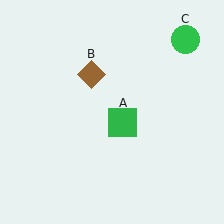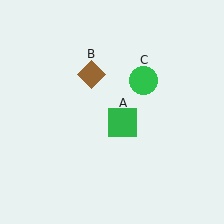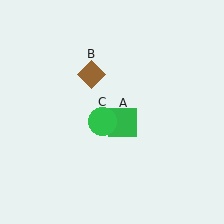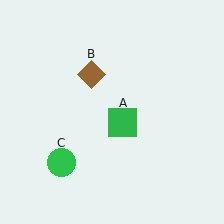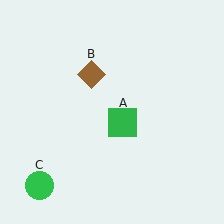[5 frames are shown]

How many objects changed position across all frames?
1 object changed position: green circle (object C).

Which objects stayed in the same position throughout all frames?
Green square (object A) and brown diamond (object B) remained stationary.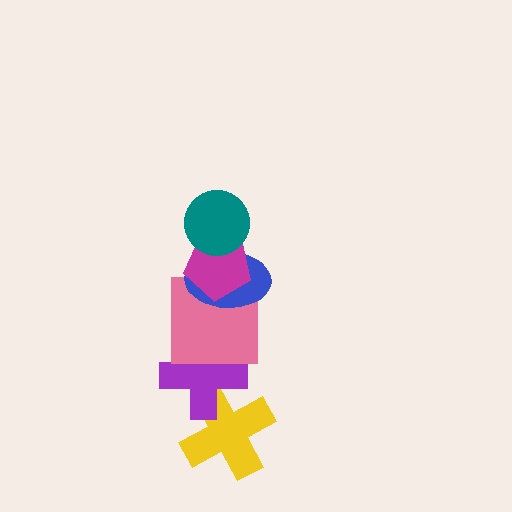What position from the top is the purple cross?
The purple cross is 5th from the top.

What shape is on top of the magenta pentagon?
The teal circle is on top of the magenta pentagon.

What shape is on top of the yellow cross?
The purple cross is on top of the yellow cross.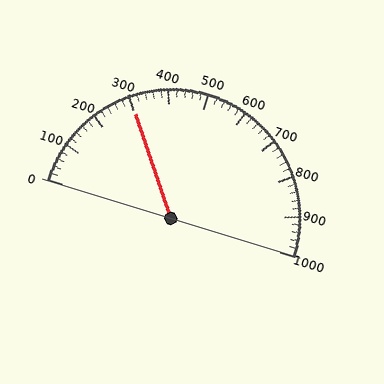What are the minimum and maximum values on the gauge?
The gauge ranges from 0 to 1000.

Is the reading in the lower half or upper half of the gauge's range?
The reading is in the lower half of the range (0 to 1000).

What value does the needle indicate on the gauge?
The needle indicates approximately 300.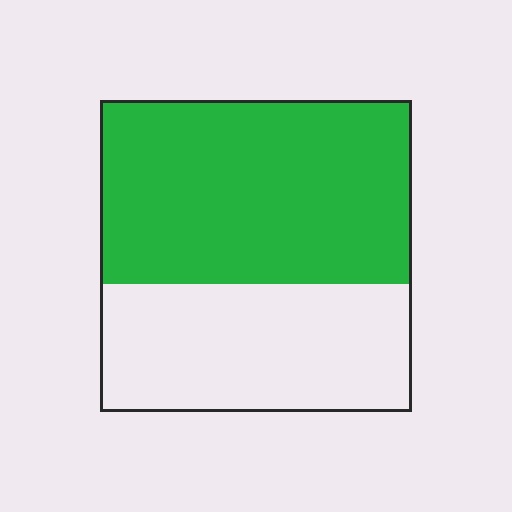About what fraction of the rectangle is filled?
About three fifths (3/5).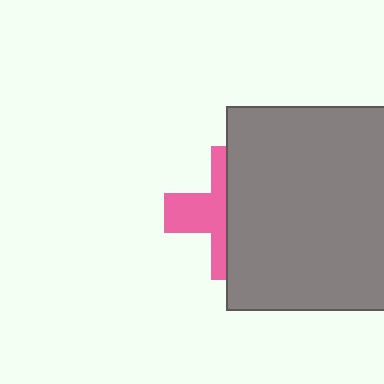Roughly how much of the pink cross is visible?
A small part of it is visible (roughly 42%).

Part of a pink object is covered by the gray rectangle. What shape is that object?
It is a cross.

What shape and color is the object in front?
The object in front is a gray rectangle.